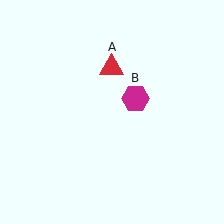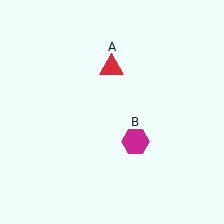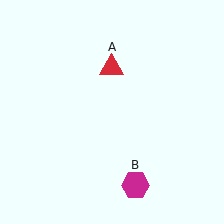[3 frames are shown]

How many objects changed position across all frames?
1 object changed position: magenta hexagon (object B).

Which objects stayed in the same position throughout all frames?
Red triangle (object A) remained stationary.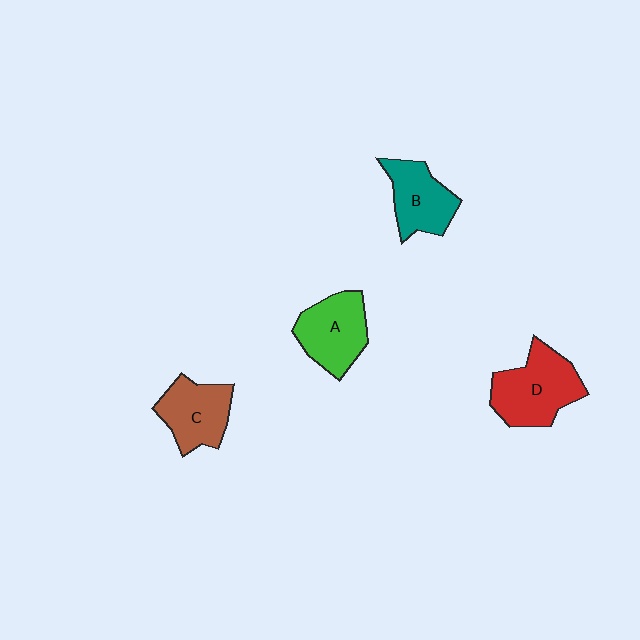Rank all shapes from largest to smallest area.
From largest to smallest: D (red), A (green), C (brown), B (teal).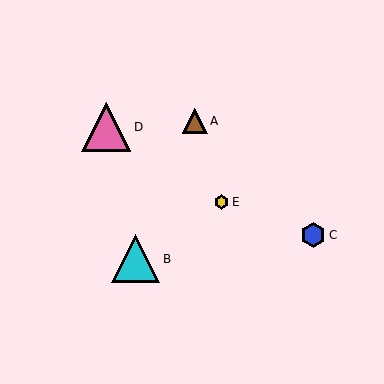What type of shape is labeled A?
Shape A is a brown triangle.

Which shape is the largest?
The pink triangle (labeled D) is the largest.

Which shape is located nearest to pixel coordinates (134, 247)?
The cyan triangle (labeled B) at (136, 259) is nearest to that location.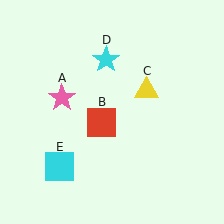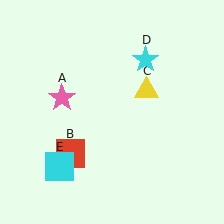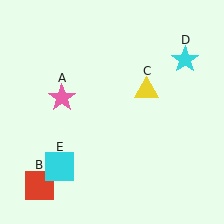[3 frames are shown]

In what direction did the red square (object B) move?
The red square (object B) moved down and to the left.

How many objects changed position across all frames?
2 objects changed position: red square (object B), cyan star (object D).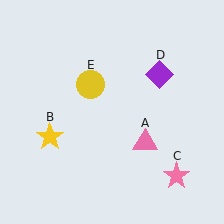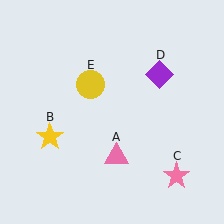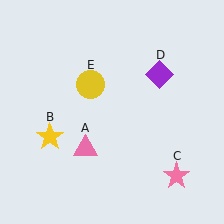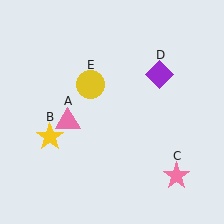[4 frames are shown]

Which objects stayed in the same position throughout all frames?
Yellow star (object B) and pink star (object C) and purple diamond (object D) and yellow circle (object E) remained stationary.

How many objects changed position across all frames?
1 object changed position: pink triangle (object A).